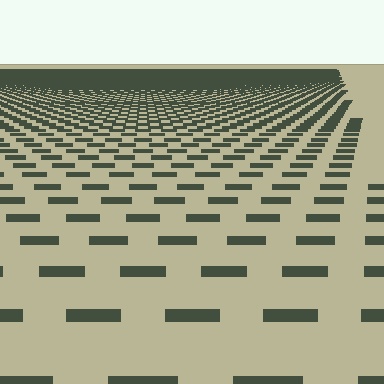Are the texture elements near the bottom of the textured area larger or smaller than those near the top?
Larger. Near the bottom, elements are closer to the viewer and appear at a bigger on-screen size.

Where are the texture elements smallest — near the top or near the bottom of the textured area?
Near the top.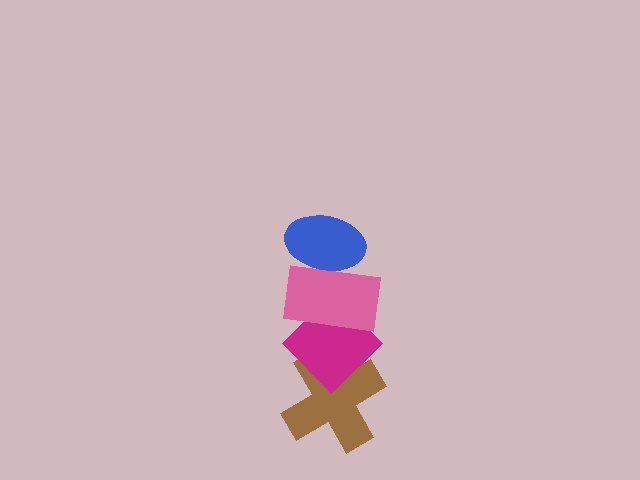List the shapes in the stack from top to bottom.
From top to bottom: the blue ellipse, the pink rectangle, the magenta diamond, the brown cross.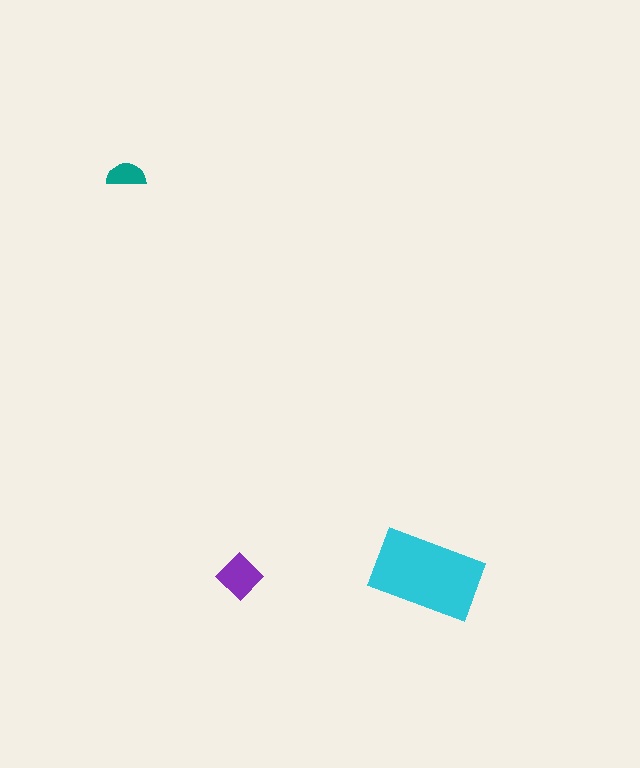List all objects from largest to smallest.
The cyan rectangle, the purple diamond, the teal semicircle.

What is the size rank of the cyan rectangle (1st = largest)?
1st.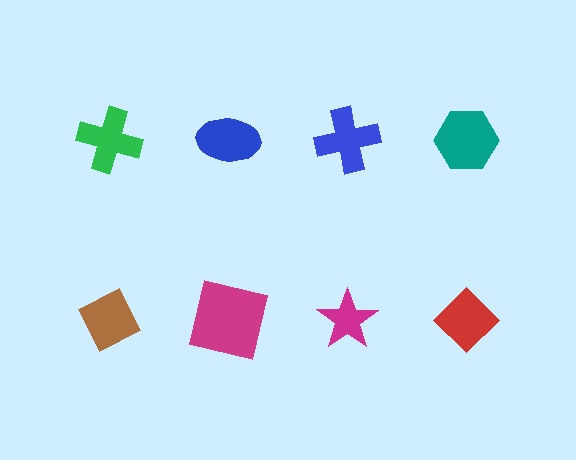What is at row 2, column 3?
A magenta star.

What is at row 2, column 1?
A brown diamond.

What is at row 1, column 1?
A green cross.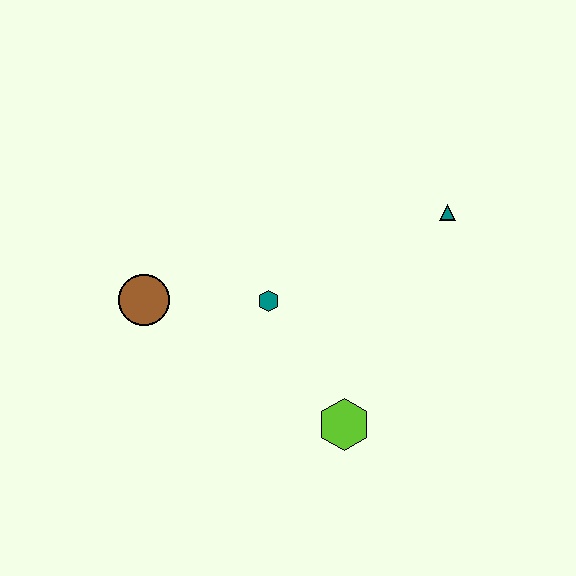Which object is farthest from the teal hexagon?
The teal triangle is farthest from the teal hexagon.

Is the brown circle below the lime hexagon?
No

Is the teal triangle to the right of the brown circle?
Yes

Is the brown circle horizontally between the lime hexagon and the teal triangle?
No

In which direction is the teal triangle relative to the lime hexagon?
The teal triangle is above the lime hexagon.